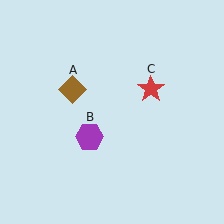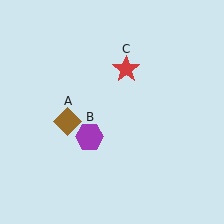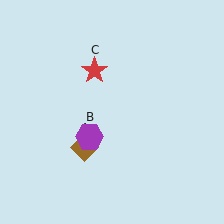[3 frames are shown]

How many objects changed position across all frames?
2 objects changed position: brown diamond (object A), red star (object C).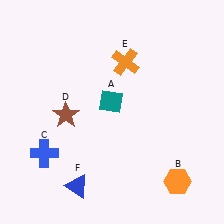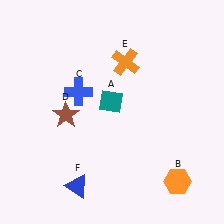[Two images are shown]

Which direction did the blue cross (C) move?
The blue cross (C) moved up.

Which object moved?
The blue cross (C) moved up.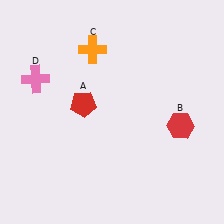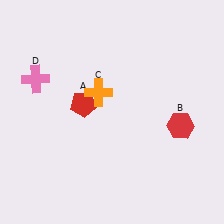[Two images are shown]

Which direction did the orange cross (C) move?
The orange cross (C) moved down.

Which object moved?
The orange cross (C) moved down.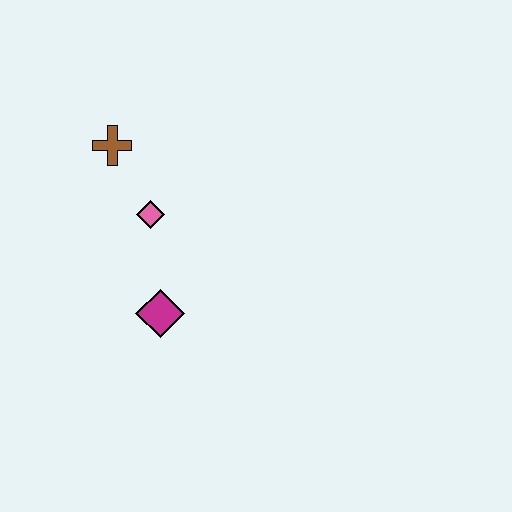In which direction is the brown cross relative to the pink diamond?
The brown cross is above the pink diamond.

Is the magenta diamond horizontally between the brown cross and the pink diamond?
No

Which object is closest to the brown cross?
The pink diamond is closest to the brown cross.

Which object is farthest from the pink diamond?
The magenta diamond is farthest from the pink diamond.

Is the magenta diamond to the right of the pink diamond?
Yes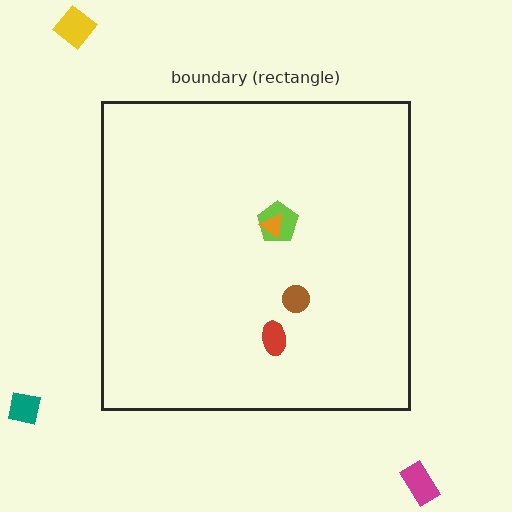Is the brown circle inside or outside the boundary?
Inside.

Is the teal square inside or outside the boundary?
Outside.